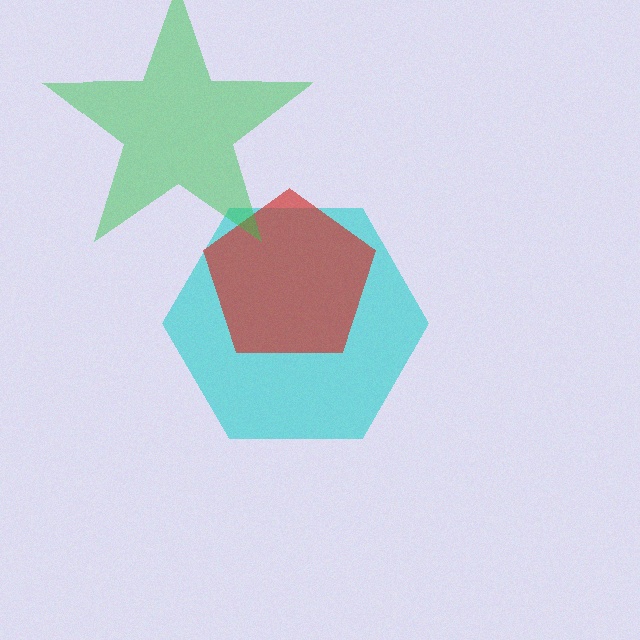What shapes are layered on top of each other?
The layered shapes are: a cyan hexagon, a red pentagon, a green star.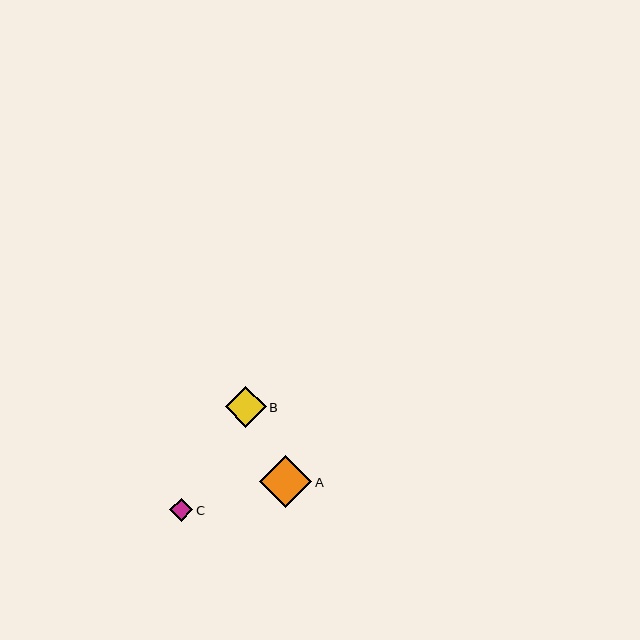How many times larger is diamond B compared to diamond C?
Diamond B is approximately 1.8 times the size of diamond C.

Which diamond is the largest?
Diamond A is the largest with a size of approximately 52 pixels.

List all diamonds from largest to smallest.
From largest to smallest: A, B, C.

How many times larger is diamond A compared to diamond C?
Diamond A is approximately 2.3 times the size of diamond C.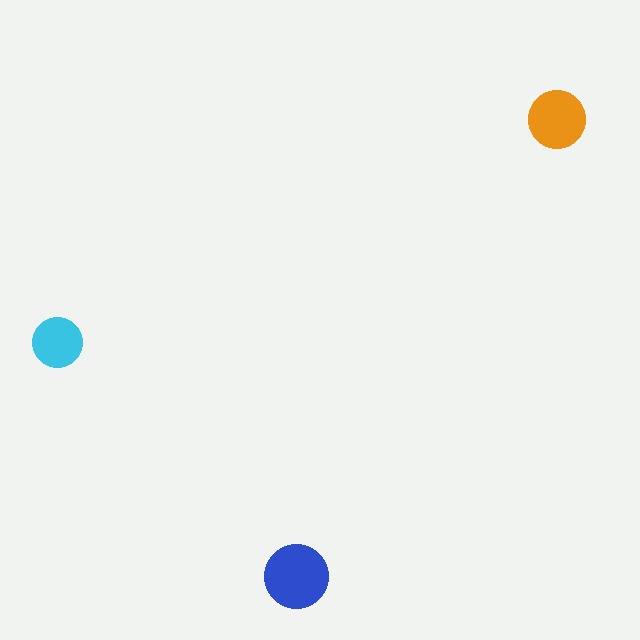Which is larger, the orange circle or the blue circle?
The blue one.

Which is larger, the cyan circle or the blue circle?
The blue one.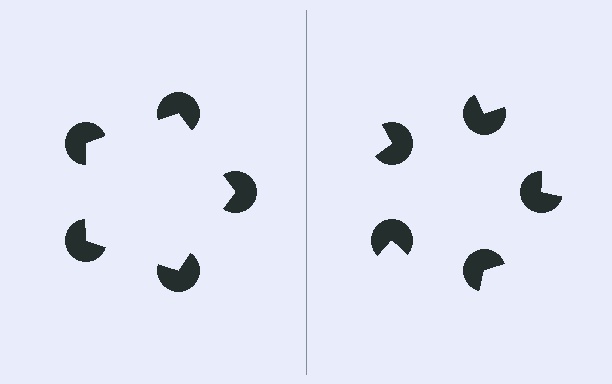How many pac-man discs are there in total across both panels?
10 — 5 on each side.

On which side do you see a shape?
An illusory pentagon appears on the left side. On the right side the wedge cuts are rotated, so no coherent shape forms.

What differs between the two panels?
The pac-man discs are positioned identically on both sides; only the wedge orientations differ. On the left they align to a pentagon; on the right they are misaligned.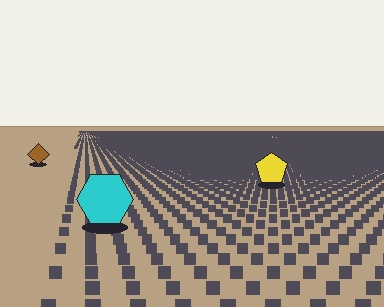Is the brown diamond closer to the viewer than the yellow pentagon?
No. The yellow pentagon is closer — you can tell from the texture gradient: the ground texture is coarser near it.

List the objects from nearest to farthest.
From nearest to farthest: the cyan hexagon, the yellow pentagon, the brown diamond.